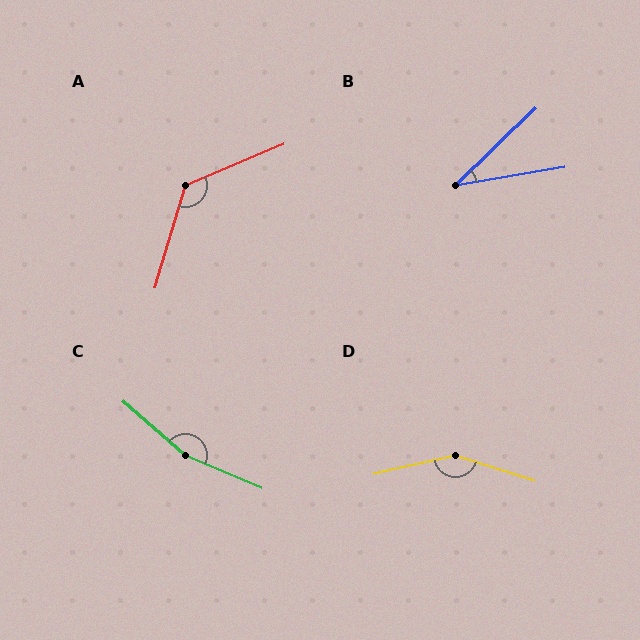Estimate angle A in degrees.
Approximately 130 degrees.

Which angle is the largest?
C, at approximately 162 degrees.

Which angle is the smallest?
B, at approximately 34 degrees.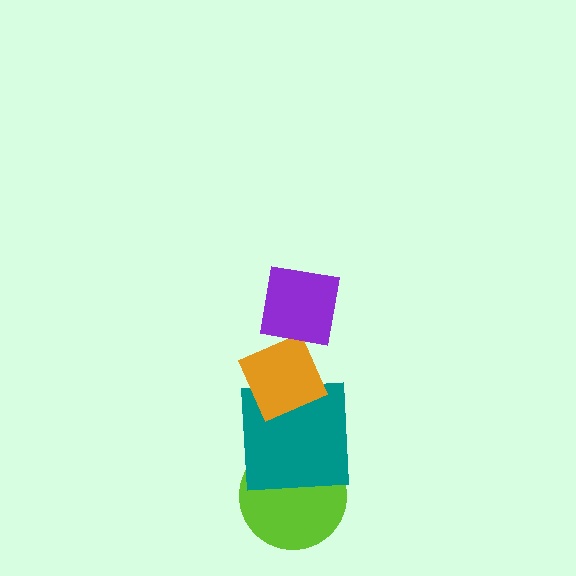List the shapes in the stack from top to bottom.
From top to bottom: the purple square, the orange diamond, the teal square, the lime circle.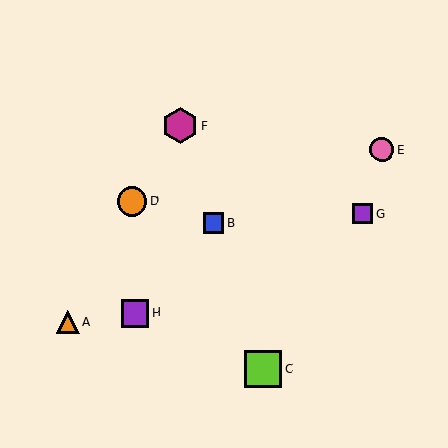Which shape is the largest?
The lime square (labeled C) is the largest.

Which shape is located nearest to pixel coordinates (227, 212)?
The blue square (labeled B) at (214, 223) is nearest to that location.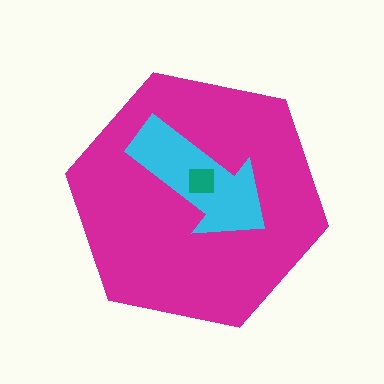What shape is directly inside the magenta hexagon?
The cyan arrow.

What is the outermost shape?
The magenta hexagon.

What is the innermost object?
The teal square.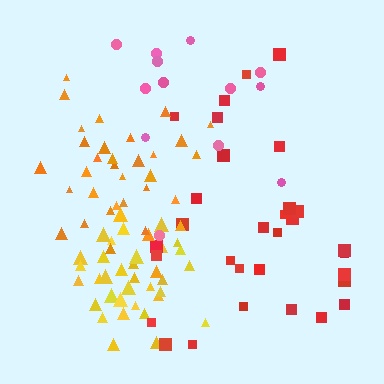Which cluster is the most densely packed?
Yellow.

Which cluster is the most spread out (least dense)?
Pink.